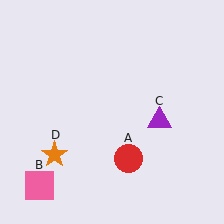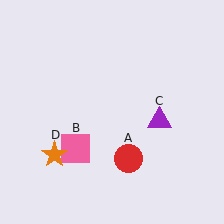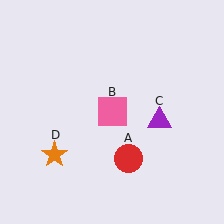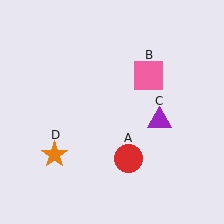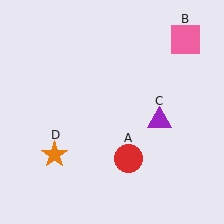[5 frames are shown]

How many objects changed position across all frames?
1 object changed position: pink square (object B).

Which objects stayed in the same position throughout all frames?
Red circle (object A) and purple triangle (object C) and orange star (object D) remained stationary.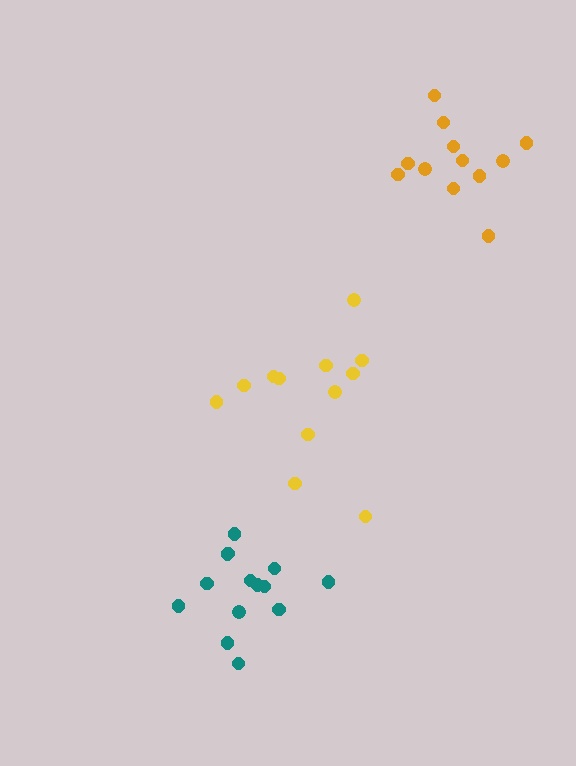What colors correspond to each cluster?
The clusters are colored: yellow, orange, teal.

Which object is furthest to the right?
The orange cluster is rightmost.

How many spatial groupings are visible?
There are 3 spatial groupings.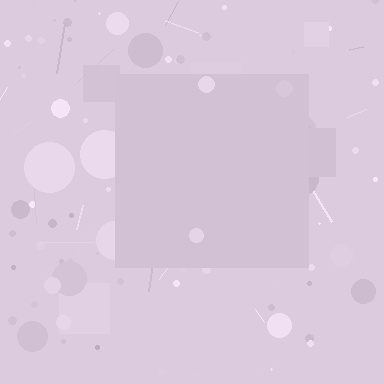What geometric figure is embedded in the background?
A square is embedded in the background.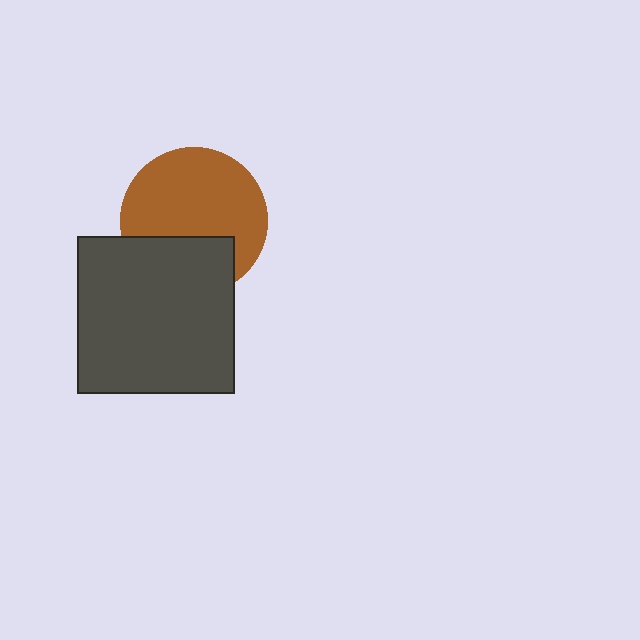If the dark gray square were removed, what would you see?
You would see the complete brown circle.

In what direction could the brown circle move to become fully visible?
The brown circle could move up. That would shift it out from behind the dark gray square entirely.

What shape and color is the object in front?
The object in front is a dark gray square.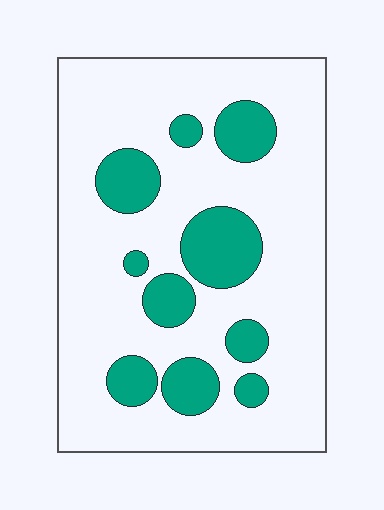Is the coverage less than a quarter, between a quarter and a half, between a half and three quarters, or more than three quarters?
Less than a quarter.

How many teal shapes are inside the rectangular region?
10.